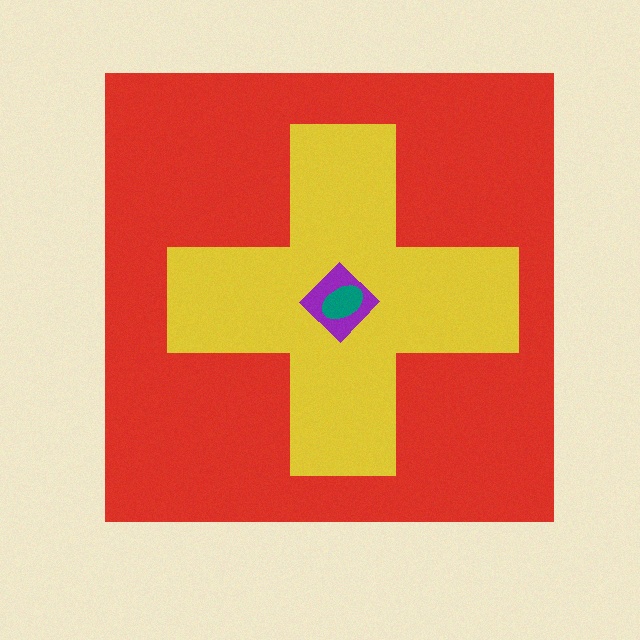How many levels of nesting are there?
4.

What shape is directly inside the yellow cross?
The purple diamond.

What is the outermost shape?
The red square.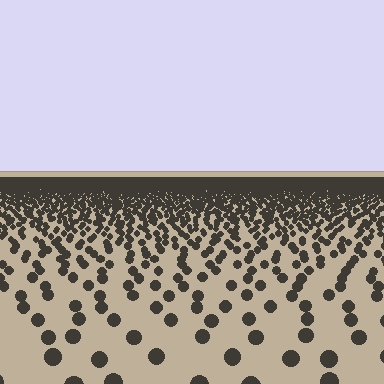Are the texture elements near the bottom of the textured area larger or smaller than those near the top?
Larger. Near the bottom, elements are closer to the viewer and appear at a bigger on-screen size.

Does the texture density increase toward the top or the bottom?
Density increases toward the top.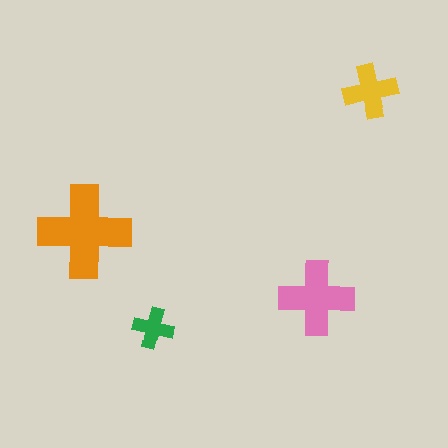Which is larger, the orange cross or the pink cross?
The orange one.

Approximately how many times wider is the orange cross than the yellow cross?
About 1.5 times wider.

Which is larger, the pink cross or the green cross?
The pink one.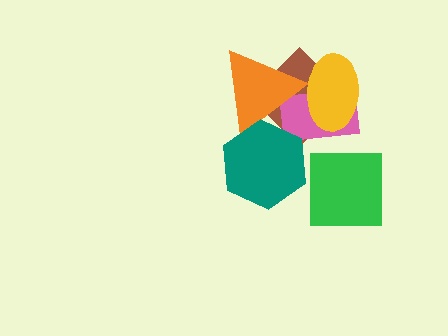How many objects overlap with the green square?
0 objects overlap with the green square.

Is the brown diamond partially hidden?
Yes, it is partially covered by another shape.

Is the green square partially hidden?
No, no other shape covers it.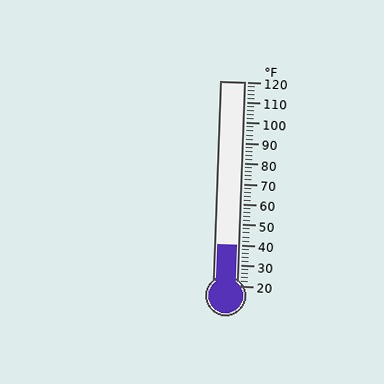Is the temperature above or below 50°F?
The temperature is below 50°F.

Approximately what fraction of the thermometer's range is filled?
The thermometer is filled to approximately 20% of its range.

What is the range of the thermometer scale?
The thermometer scale ranges from 20°F to 120°F.